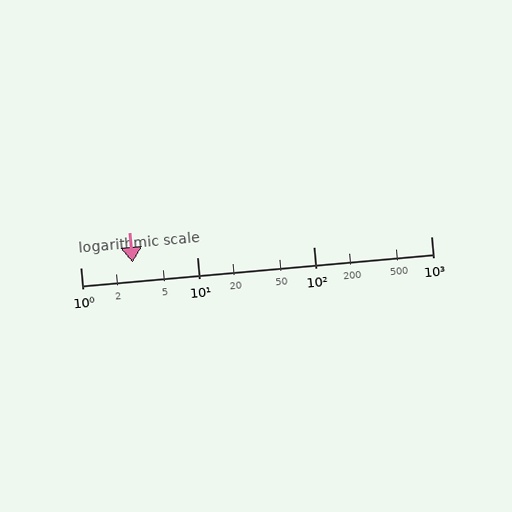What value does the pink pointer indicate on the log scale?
The pointer indicates approximately 2.8.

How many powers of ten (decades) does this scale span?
The scale spans 3 decades, from 1 to 1000.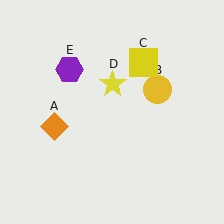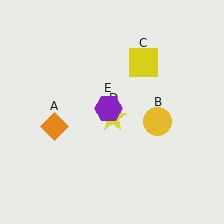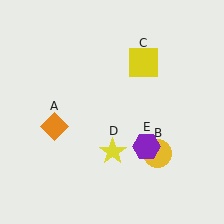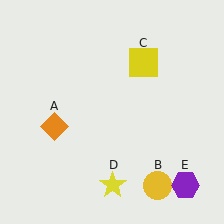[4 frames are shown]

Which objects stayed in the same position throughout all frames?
Orange diamond (object A) and yellow square (object C) remained stationary.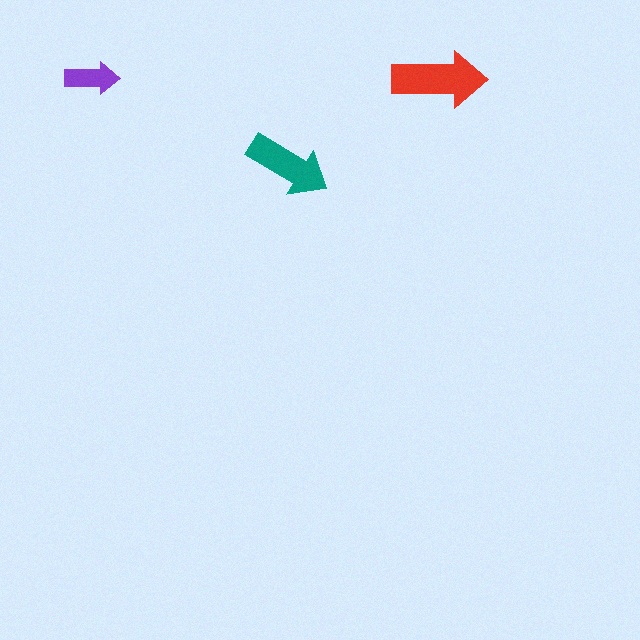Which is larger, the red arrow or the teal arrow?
The red one.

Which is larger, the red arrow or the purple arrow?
The red one.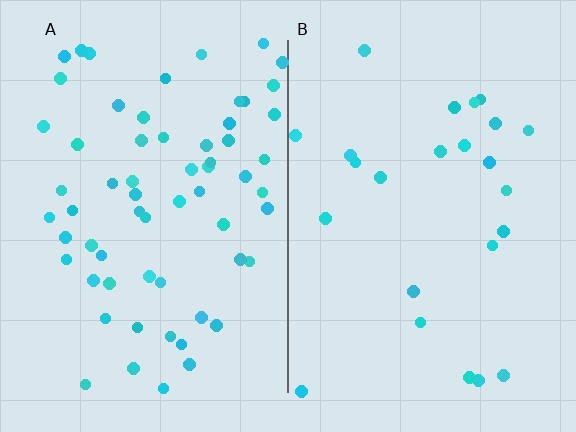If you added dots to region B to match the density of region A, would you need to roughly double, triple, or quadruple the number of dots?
Approximately triple.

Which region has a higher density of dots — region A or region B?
A (the left).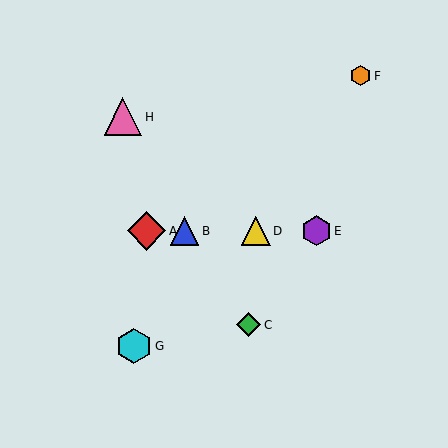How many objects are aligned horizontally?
4 objects (A, B, D, E) are aligned horizontally.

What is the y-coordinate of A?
Object A is at y≈231.